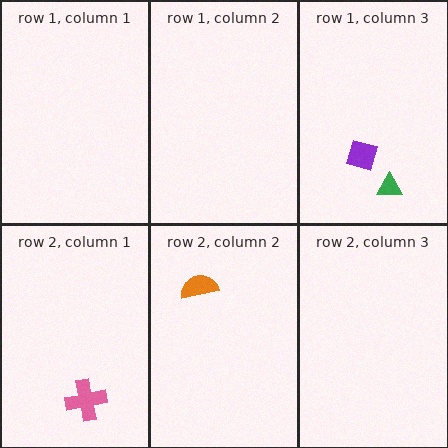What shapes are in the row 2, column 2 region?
The orange semicircle.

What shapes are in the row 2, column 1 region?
The pink cross.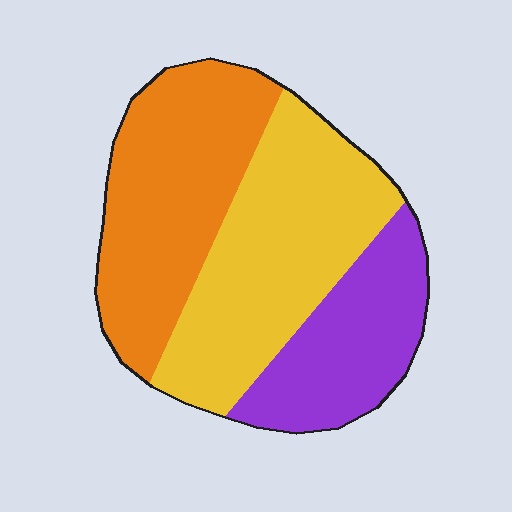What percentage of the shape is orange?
Orange takes up between a quarter and a half of the shape.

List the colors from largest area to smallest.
From largest to smallest: yellow, orange, purple.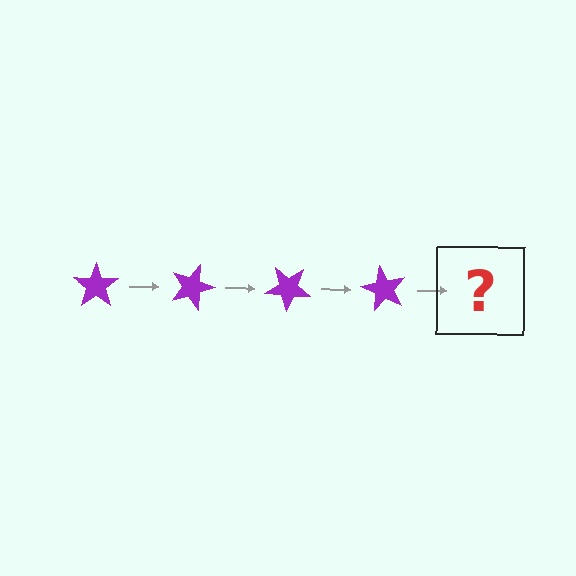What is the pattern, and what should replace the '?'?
The pattern is that the star rotates 20 degrees each step. The '?' should be a purple star rotated 80 degrees.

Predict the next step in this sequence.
The next step is a purple star rotated 80 degrees.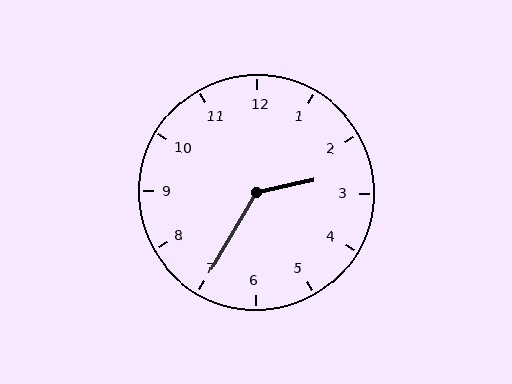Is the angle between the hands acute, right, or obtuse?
It is obtuse.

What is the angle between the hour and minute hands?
Approximately 132 degrees.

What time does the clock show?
2:35.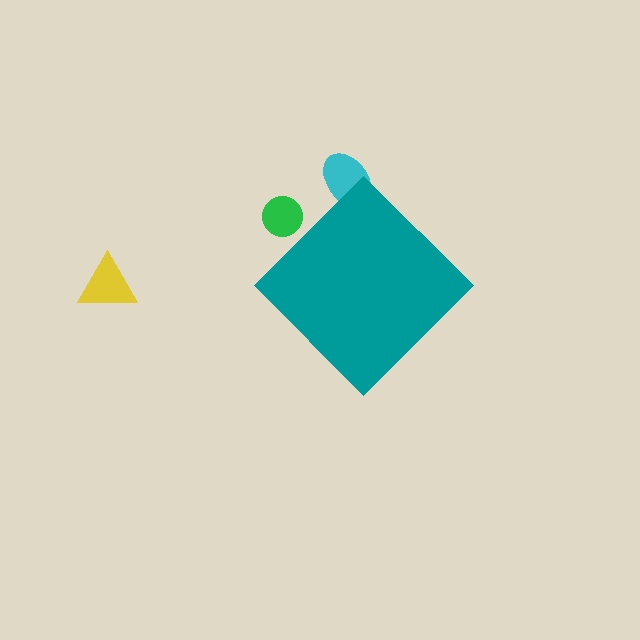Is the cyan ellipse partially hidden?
Yes, the cyan ellipse is partially hidden behind the teal diamond.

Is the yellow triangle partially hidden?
No, the yellow triangle is fully visible.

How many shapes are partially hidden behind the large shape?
2 shapes are partially hidden.